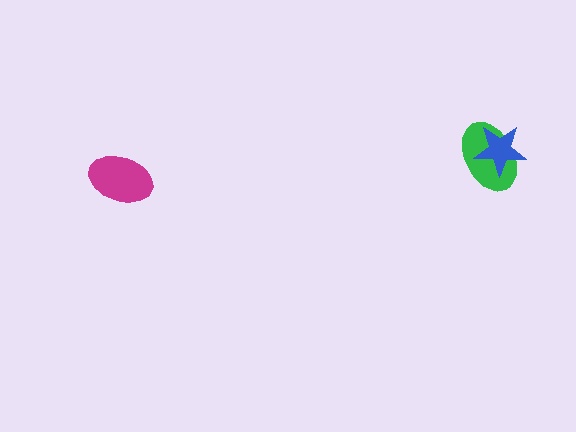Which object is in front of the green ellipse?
The blue star is in front of the green ellipse.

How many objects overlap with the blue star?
1 object overlaps with the blue star.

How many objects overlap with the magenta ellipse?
0 objects overlap with the magenta ellipse.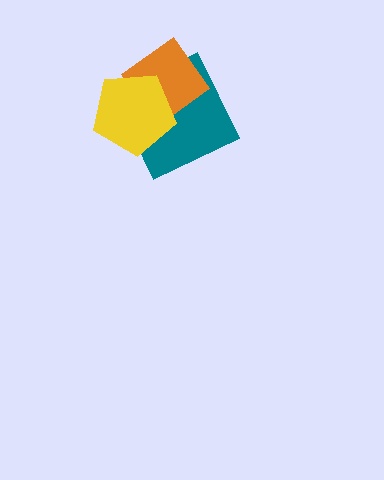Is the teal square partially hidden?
Yes, it is partially covered by another shape.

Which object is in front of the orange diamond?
The yellow pentagon is in front of the orange diamond.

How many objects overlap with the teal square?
2 objects overlap with the teal square.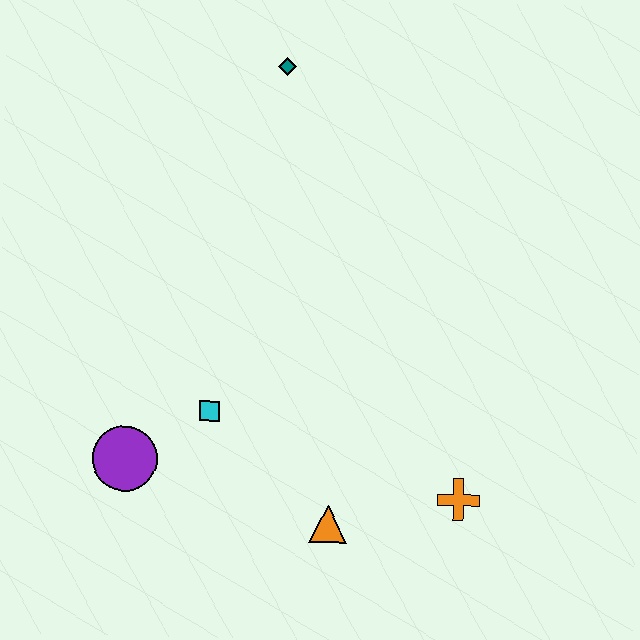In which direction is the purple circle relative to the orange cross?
The purple circle is to the left of the orange cross.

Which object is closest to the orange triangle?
The orange cross is closest to the orange triangle.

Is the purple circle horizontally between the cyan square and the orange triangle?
No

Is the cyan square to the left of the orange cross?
Yes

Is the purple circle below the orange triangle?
No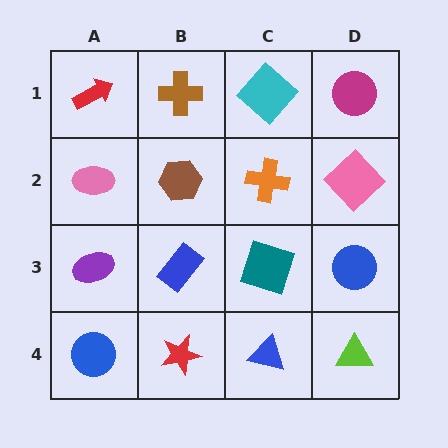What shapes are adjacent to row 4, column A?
A purple ellipse (row 3, column A), a red star (row 4, column B).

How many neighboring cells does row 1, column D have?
2.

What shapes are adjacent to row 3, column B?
A brown hexagon (row 2, column B), a red star (row 4, column B), a purple ellipse (row 3, column A), a teal square (row 3, column C).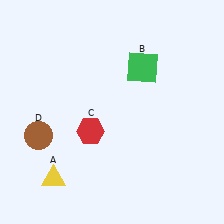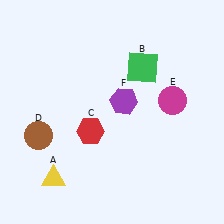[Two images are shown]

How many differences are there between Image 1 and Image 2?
There are 2 differences between the two images.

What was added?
A magenta circle (E), a purple hexagon (F) were added in Image 2.